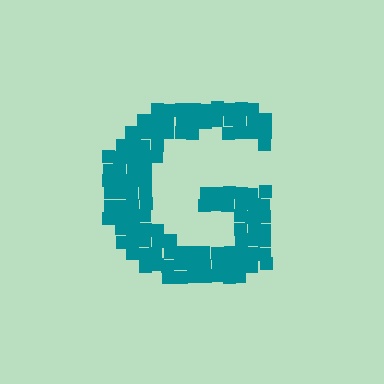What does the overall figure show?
The overall figure shows the letter G.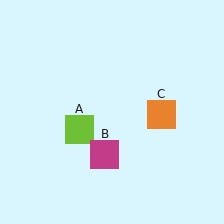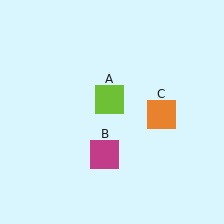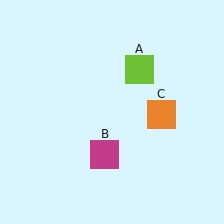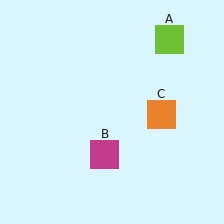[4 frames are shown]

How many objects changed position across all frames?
1 object changed position: lime square (object A).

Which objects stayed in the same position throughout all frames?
Magenta square (object B) and orange square (object C) remained stationary.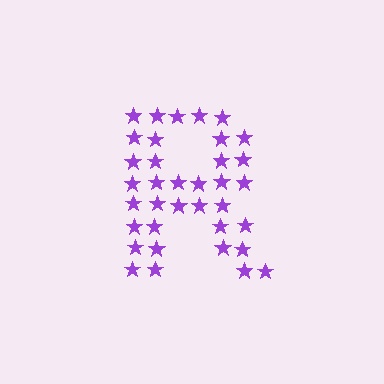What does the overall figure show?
The overall figure shows the letter R.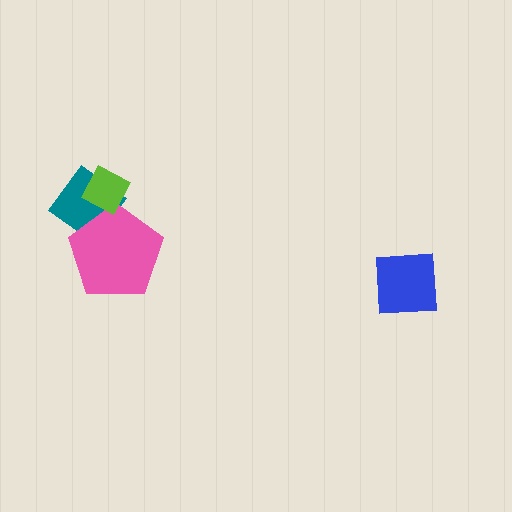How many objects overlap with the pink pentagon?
2 objects overlap with the pink pentagon.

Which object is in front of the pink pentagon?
The lime diamond is in front of the pink pentagon.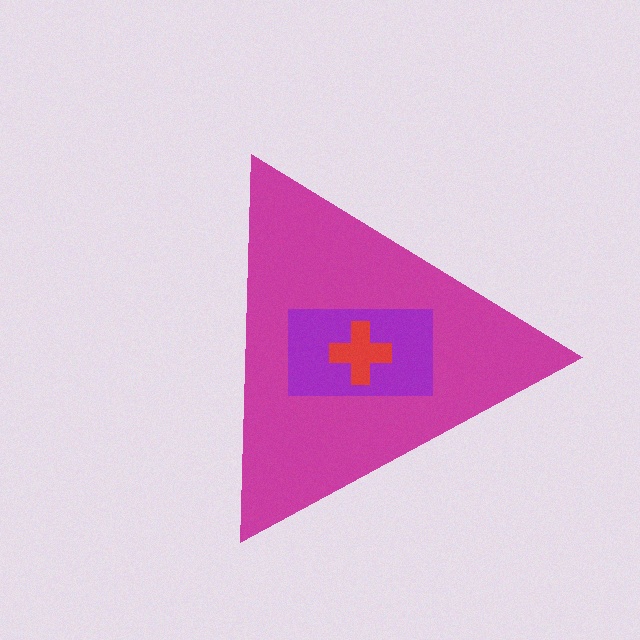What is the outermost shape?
The magenta triangle.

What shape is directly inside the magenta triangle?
The purple rectangle.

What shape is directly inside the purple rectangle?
The red cross.